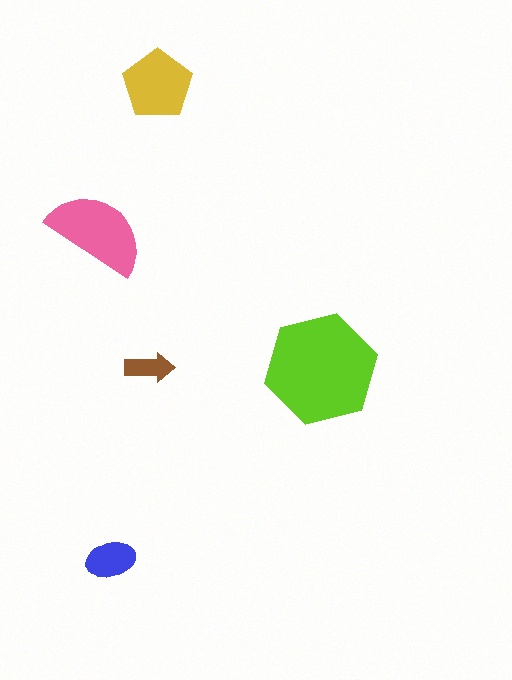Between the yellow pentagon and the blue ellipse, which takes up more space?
The yellow pentagon.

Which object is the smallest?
The brown arrow.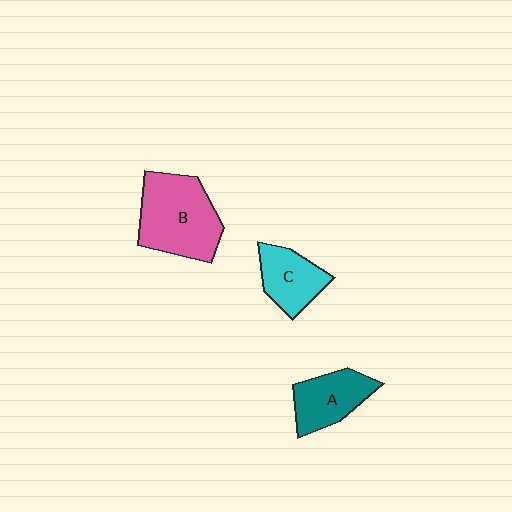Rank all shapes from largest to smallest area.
From largest to smallest: B (pink), A (teal), C (cyan).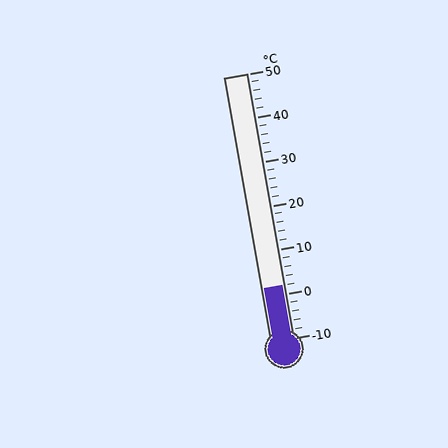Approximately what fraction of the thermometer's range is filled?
The thermometer is filled to approximately 20% of its range.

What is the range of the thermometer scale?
The thermometer scale ranges from -10°C to 50°C.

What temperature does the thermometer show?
The thermometer shows approximately 2°C.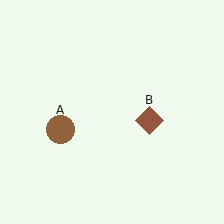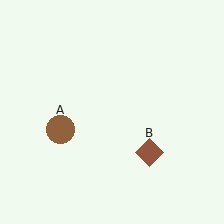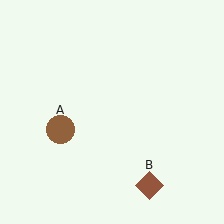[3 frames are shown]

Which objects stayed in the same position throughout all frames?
Brown circle (object A) remained stationary.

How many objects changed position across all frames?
1 object changed position: brown diamond (object B).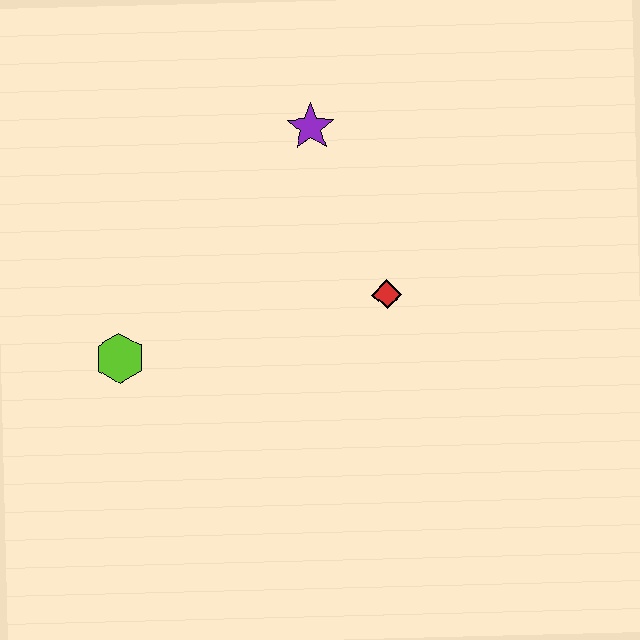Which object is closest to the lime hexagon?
The red diamond is closest to the lime hexagon.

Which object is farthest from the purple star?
The lime hexagon is farthest from the purple star.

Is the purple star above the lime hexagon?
Yes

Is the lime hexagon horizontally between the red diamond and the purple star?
No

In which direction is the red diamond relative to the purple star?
The red diamond is below the purple star.